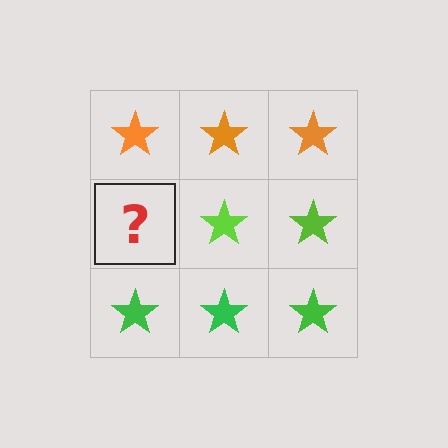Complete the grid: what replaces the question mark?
The question mark should be replaced with a lime star.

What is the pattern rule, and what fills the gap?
The rule is that each row has a consistent color. The gap should be filled with a lime star.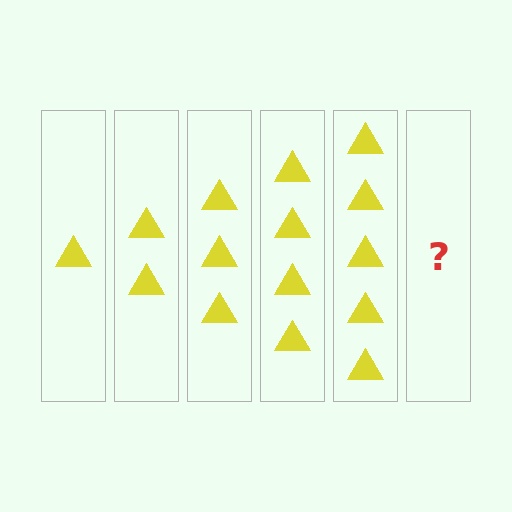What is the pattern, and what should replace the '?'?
The pattern is that each step adds one more triangle. The '?' should be 6 triangles.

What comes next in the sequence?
The next element should be 6 triangles.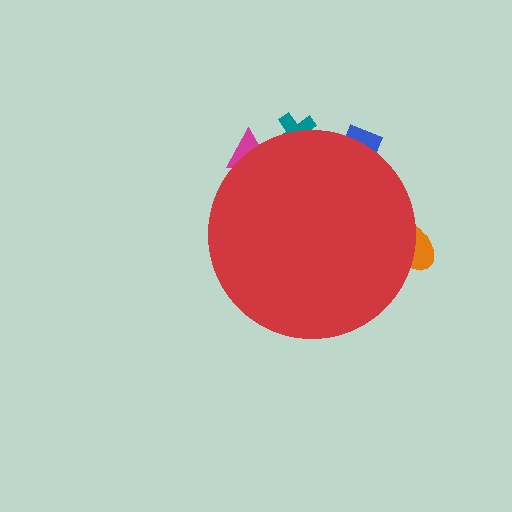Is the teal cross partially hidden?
Yes, the teal cross is partially hidden behind the red circle.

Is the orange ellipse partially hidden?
Yes, the orange ellipse is partially hidden behind the red circle.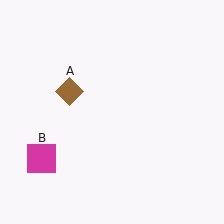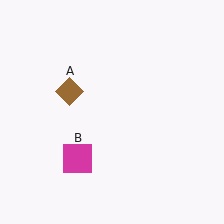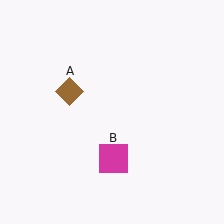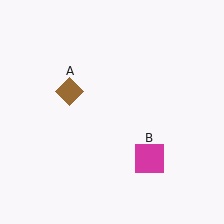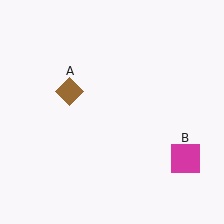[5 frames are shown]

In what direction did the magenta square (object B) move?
The magenta square (object B) moved right.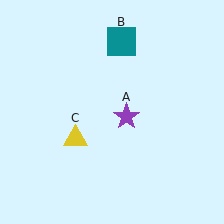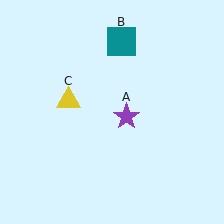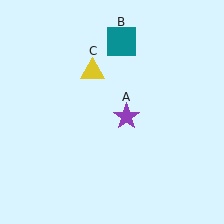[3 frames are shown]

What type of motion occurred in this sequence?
The yellow triangle (object C) rotated clockwise around the center of the scene.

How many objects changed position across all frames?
1 object changed position: yellow triangle (object C).